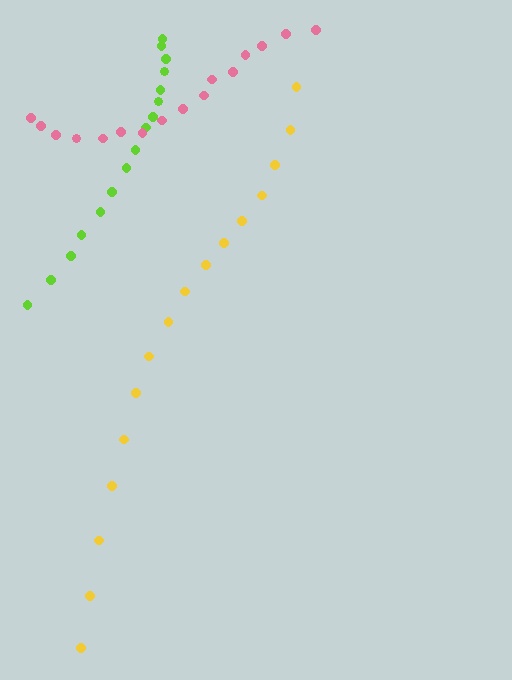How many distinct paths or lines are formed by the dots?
There are 3 distinct paths.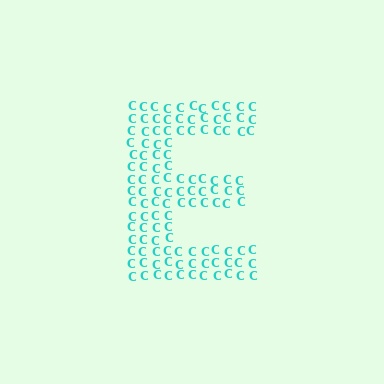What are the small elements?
The small elements are letter C's.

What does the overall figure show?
The overall figure shows the letter E.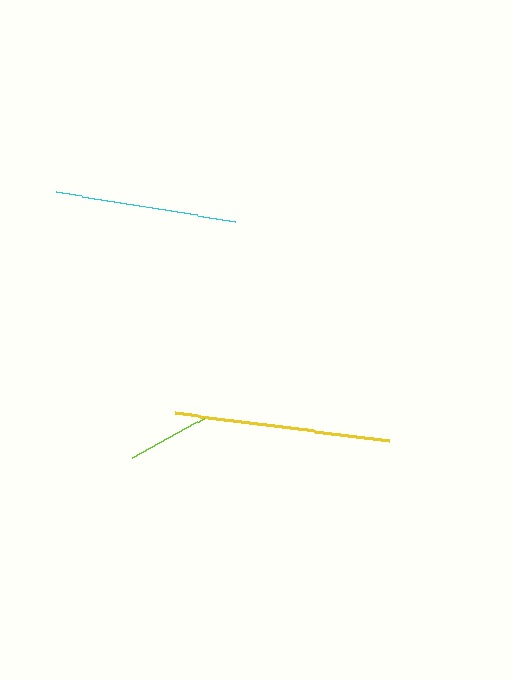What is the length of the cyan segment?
The cyan segment is approximately 181 pixels long.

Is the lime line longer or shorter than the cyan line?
The cyan line is longer than the lime line.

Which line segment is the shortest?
The lime line is the shortest at approximately 82 pixels.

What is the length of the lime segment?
The lime segment is approximately 82 pixels long.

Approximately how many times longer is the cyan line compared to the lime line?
The cyan line is approximately 2.2 times the length of the lime line.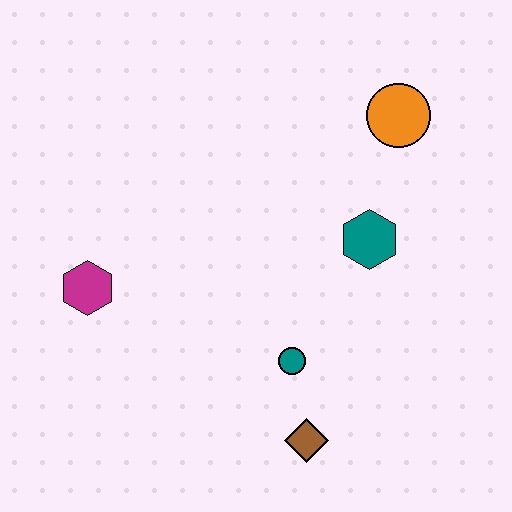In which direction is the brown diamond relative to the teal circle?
The brown diamond is below the teal circle.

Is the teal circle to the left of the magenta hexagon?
No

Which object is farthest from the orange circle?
The magenta hexagon is farthest from the orange circle.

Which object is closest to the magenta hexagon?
The teal circle is closest to the magenta hexagon.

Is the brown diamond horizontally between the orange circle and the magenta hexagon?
Yes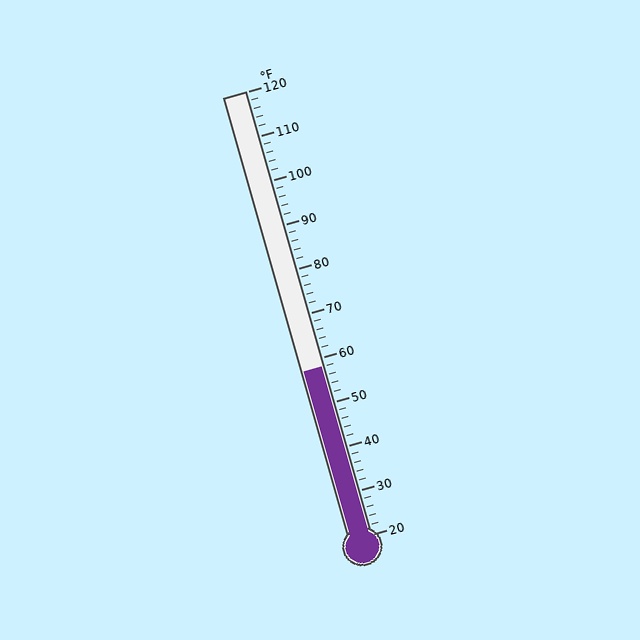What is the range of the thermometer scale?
The thermometer scale ranges from 20°F to 120°F.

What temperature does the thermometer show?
The thermometer shows approximately 58°F.